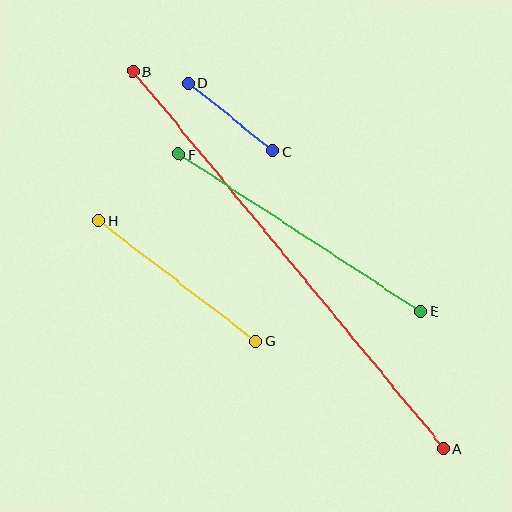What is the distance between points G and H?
The distance is approximately 198 pixels.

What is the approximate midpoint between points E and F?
The midpoint is at approximately (300, 233) pixels.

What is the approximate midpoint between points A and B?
The midpoint is at approximately (288, 260) pixels.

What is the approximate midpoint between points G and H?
The midpoint is at approximately (177, 281) pixels.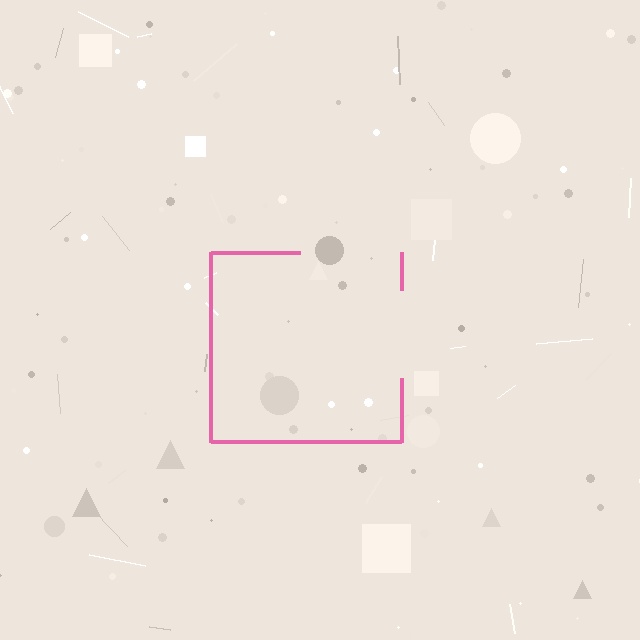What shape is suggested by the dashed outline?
The dashed outline suggests a square.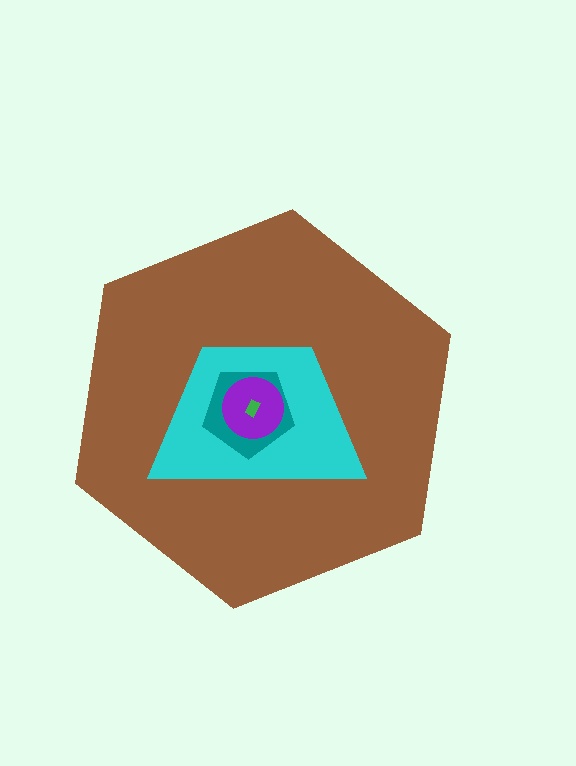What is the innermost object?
The green rectangle.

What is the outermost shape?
The brown hexagon.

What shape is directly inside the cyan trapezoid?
The teal pentagon.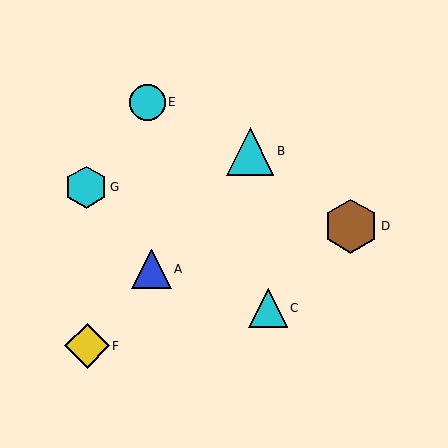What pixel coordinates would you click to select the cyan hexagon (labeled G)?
Click at (86, 187) to select the cyan hexagon G.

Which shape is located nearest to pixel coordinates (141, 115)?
The cyan circle (labeled E) at (147, 102) is nearest to that location.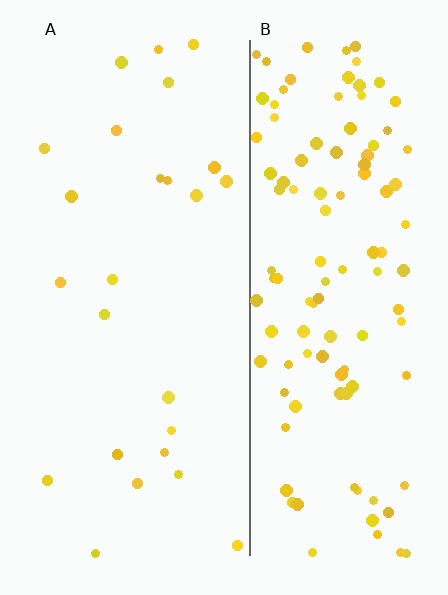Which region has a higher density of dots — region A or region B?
B (the right).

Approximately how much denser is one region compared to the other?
Approximately 4.7× — region B over region A.